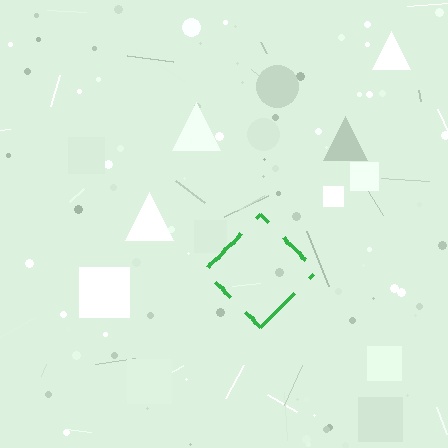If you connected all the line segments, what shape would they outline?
They would outline a diamond.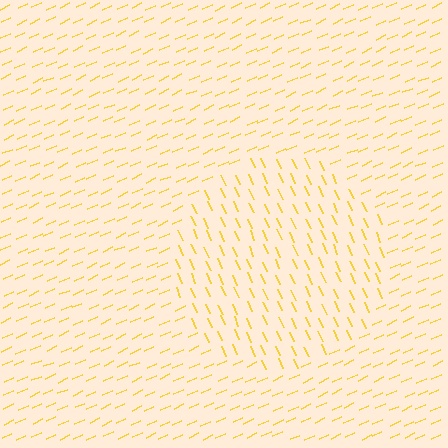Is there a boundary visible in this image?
Yes, there is a texture boundary formed by a change in line orientation.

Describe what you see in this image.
The image is filled with small yellow line segments. A circle region in the image has lines oriented differently from the surrounding lines, creating a visible texture boundary.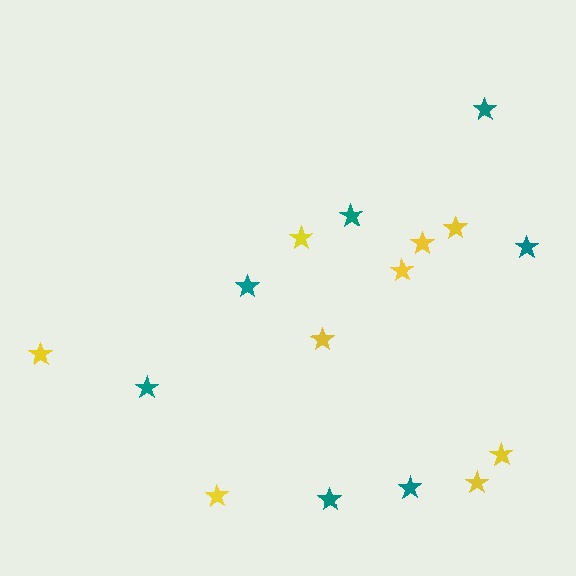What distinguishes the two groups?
There are 2 groups: one group of yellow stars (9) and one group of teal stars (7).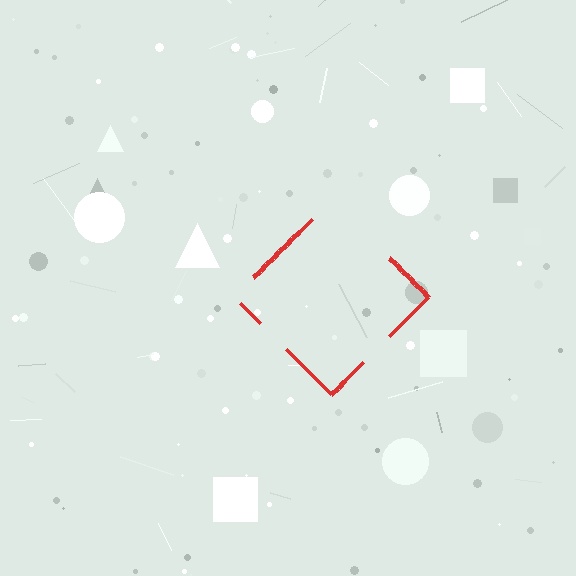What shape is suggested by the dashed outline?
The dashed outline suggests a diamond.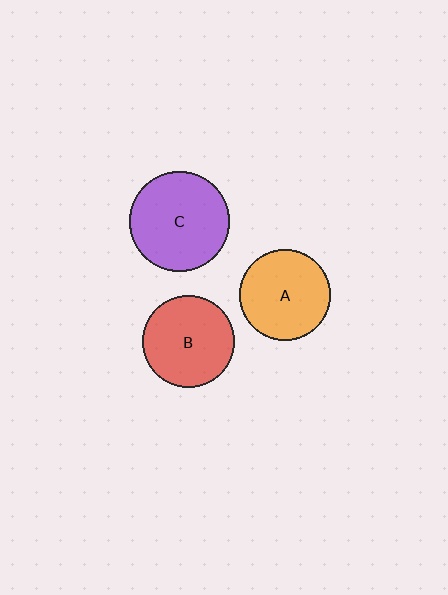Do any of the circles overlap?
No, none of the circles overlap.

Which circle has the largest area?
Circle C (purple).